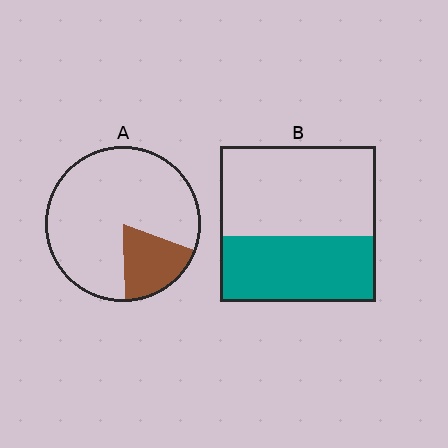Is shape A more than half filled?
No.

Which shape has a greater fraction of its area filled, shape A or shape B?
Shape B.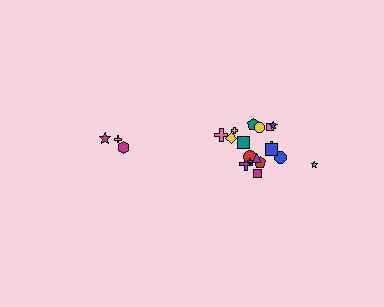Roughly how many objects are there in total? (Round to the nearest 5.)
Roughly 20 objects in total.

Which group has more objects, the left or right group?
The right group.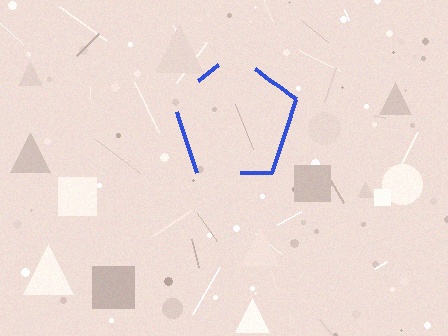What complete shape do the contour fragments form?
The contour fragments form a pentagon.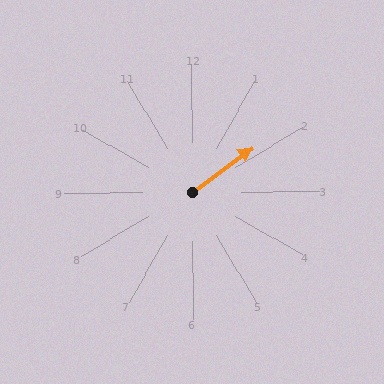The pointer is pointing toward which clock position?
Roughly 2 o'clock.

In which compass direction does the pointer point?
Northeast.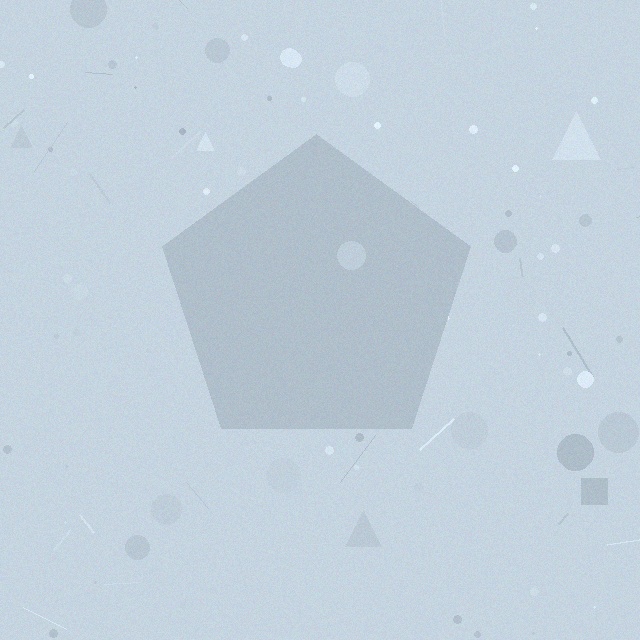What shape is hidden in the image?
A pentagon is hidden in the image.